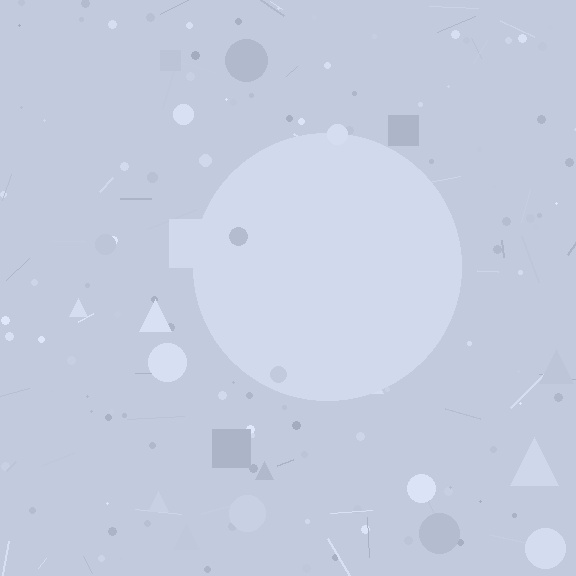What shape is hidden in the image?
A circle is hidden in the image.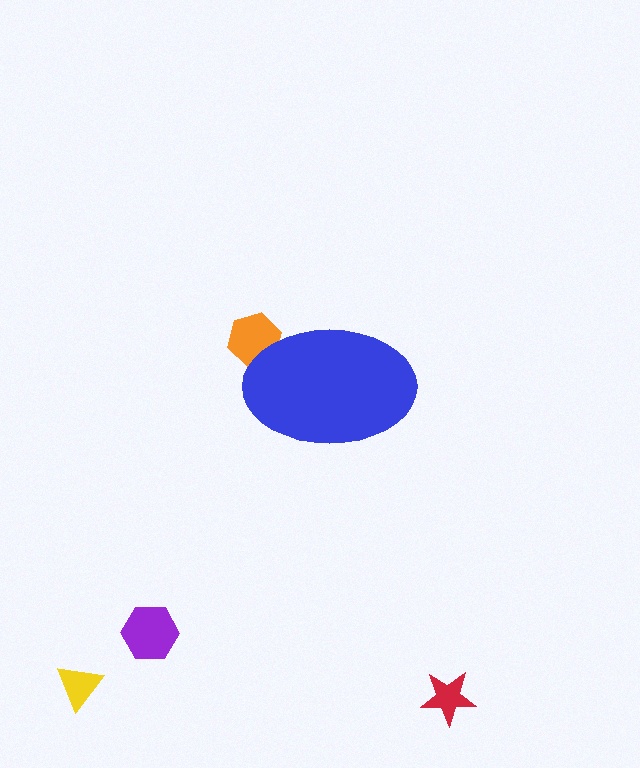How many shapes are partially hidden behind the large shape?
1 shape is partially hidden.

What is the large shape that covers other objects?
A blue ellipse.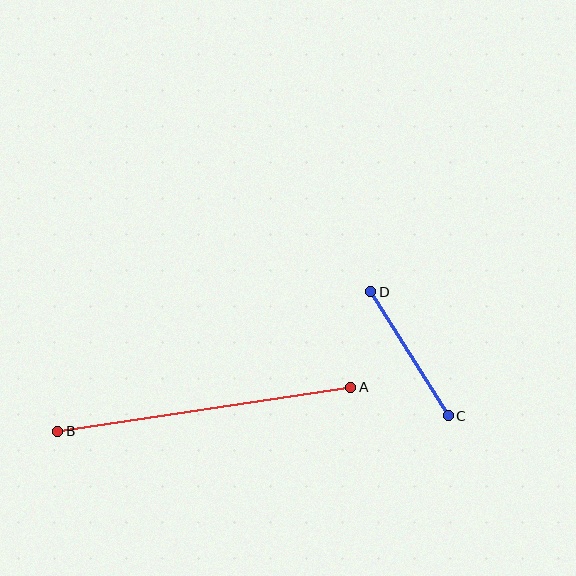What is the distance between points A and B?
The distance is approximately 296 pixels.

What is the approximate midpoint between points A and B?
The midpoint is at approximately (204, 409) pixels.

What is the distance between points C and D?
The distance is approximately 146 pixels.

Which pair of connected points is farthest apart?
Points A and B are farthest apart.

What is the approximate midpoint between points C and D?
The midpoint is at approximately (409, 354) pixels.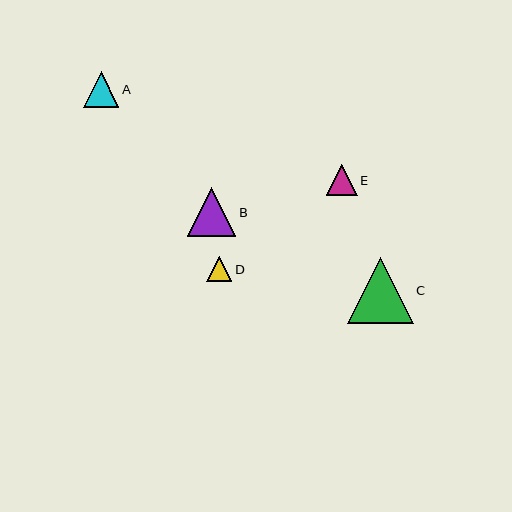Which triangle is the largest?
Triangle C is the largest with a size of approximately 66 pixels.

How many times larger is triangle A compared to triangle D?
Triangle A is approximately 1.4 times the size of triangle D.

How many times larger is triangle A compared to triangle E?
Triangle A is approximately 1.1 times the size of triangle E.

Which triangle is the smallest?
Triangle D is the smallest with a size of approximately 25 pixels.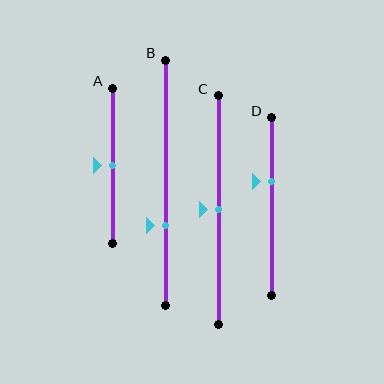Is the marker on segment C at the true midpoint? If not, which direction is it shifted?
Yes, the marker on segment C is at the true midpoint.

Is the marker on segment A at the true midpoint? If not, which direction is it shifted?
Yes, the marker on segment A is at the true midpoint.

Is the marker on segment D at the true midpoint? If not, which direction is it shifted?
No, the marker on segment D is shifted upward by about 14% of the segment length.